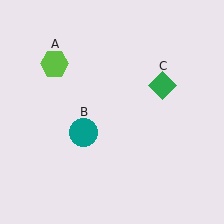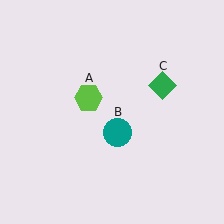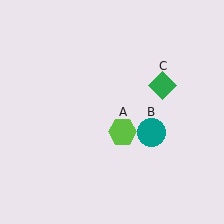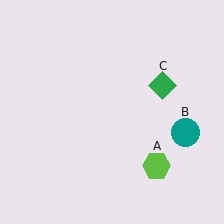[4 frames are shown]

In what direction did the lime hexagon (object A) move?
The lime hexagon (object A) moved down and to the right.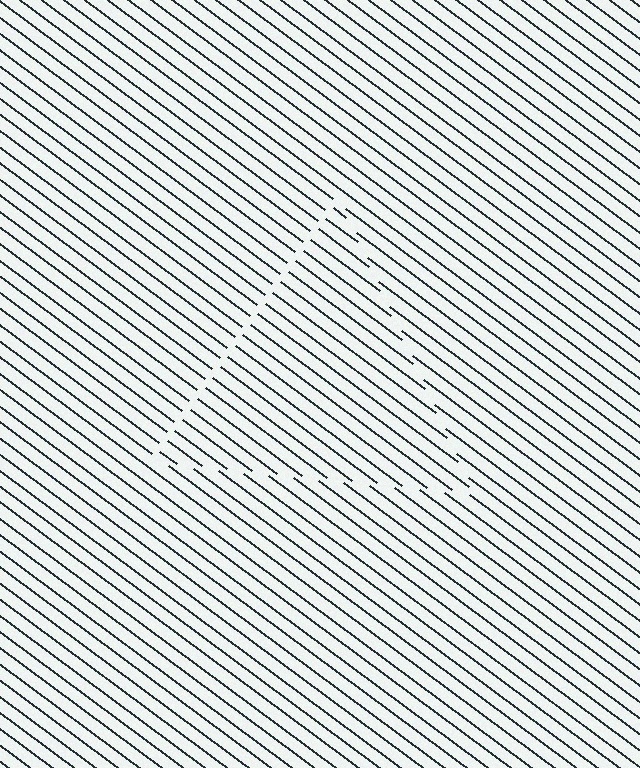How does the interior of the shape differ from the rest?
The interior of the shape contains the same grating, shifted by half a period — the contour is defined by the phase discontinuity where line-ends from the inner and outer gratings abut.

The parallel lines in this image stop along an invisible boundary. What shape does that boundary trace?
An illusory triangle. The interior of the shape contains the same grating, shifted by half a period — the contour is defined by the phase discontinuity where line-ends from the inner and outer gratings abut.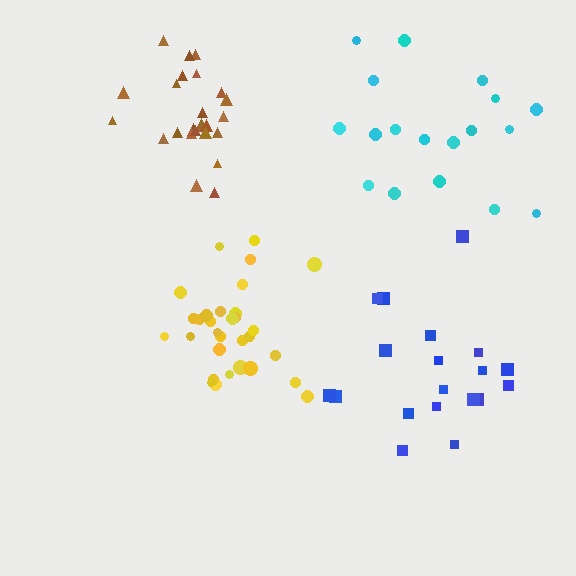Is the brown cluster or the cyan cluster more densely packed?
Brown.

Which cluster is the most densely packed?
Yellow.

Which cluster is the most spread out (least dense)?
Cyan.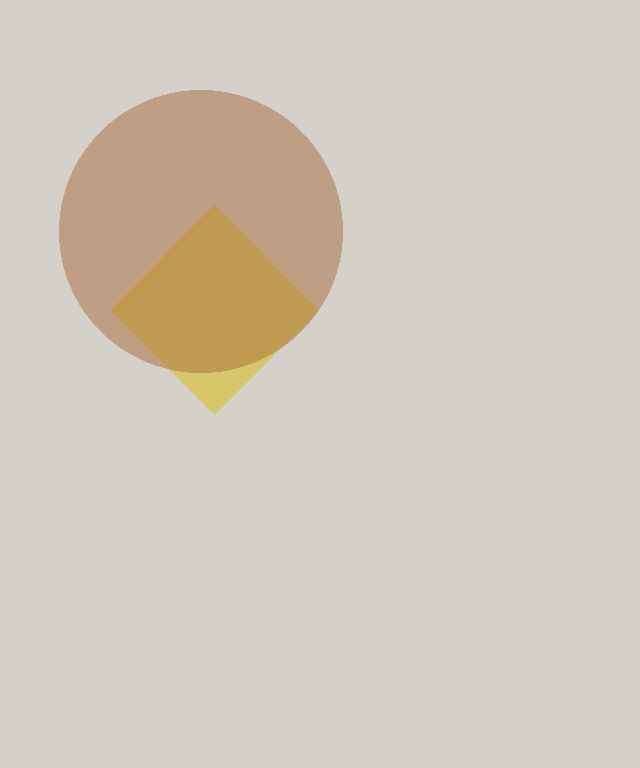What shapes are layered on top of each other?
The layered shapes are: a yellow diamond, a brown circle.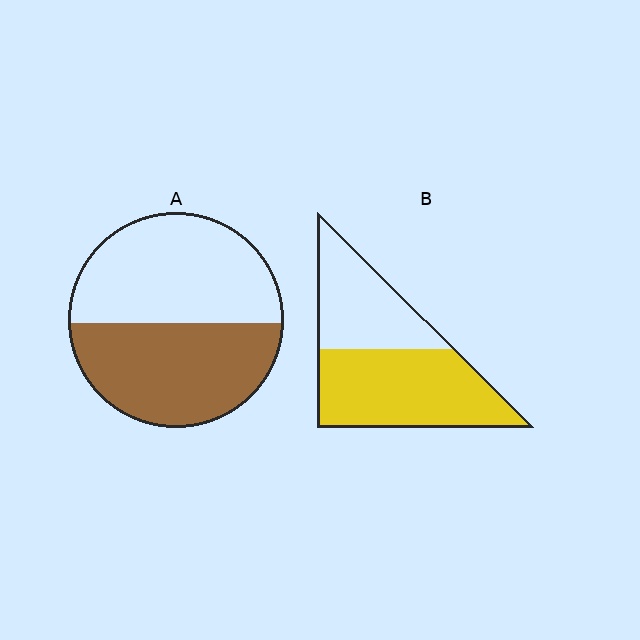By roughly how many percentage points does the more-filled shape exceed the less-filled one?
By roughly 10 percentage points (B over A).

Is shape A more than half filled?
Roughly half.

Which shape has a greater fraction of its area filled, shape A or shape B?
Shape B.